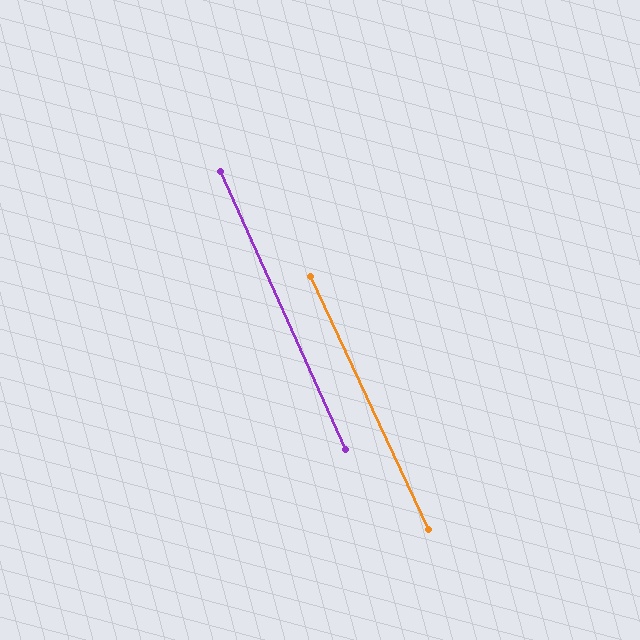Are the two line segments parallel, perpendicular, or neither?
Parallel — their directions differ by only 0.8°.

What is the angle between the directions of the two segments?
Approximately 1 degree.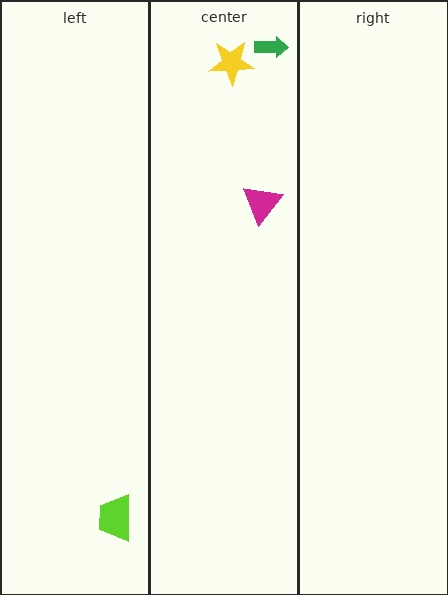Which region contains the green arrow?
The center region.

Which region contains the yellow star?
The center region.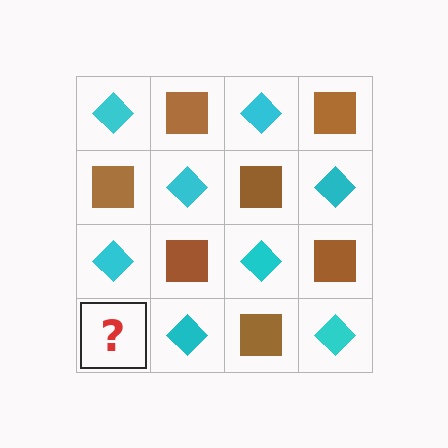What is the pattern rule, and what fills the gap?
The rule is that it alternates cyan diamond and brown square in a checkerboard pattern. The gap should be filled with a brown square.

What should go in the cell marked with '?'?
The missing cell should contain a brown square.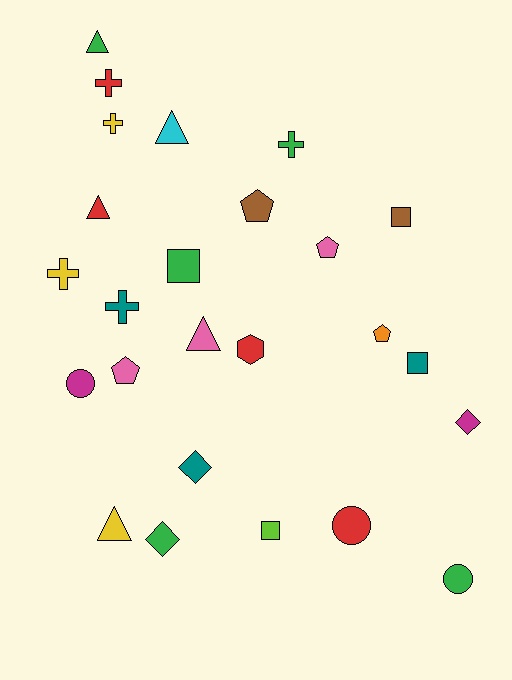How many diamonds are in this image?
There are 3 diamonds.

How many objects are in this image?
There are 25 objects.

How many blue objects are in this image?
There are no blue objects.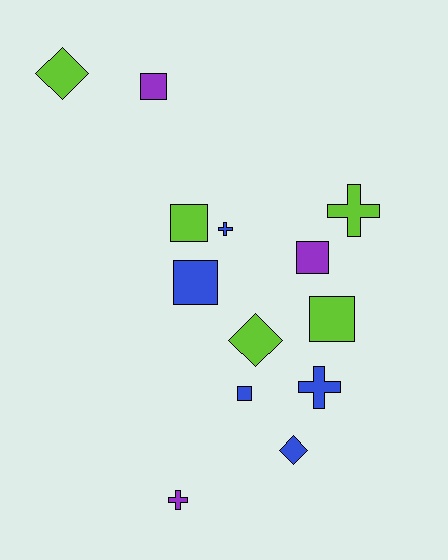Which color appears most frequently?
Lime, with 5 objects.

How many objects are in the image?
There are 13 objects.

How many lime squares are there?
There are 2 lime squares.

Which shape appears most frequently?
Square, with 6 objects.